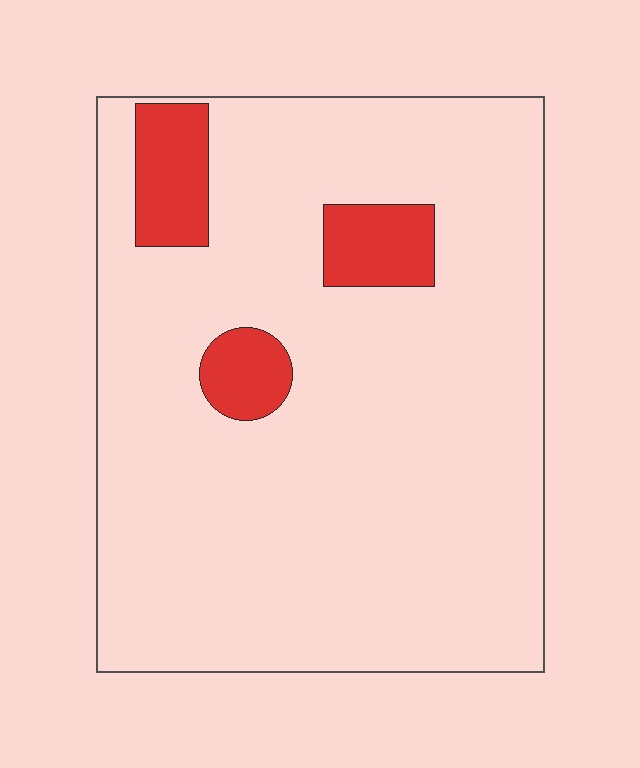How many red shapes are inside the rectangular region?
3.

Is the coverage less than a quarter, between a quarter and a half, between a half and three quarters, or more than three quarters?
Less than a quarter.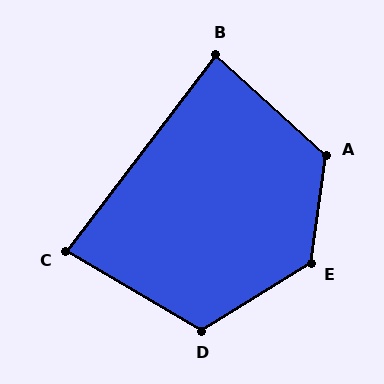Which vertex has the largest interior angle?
E, at approximately 129 degrees.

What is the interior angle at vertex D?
Approximately 118 degrees (obtuse).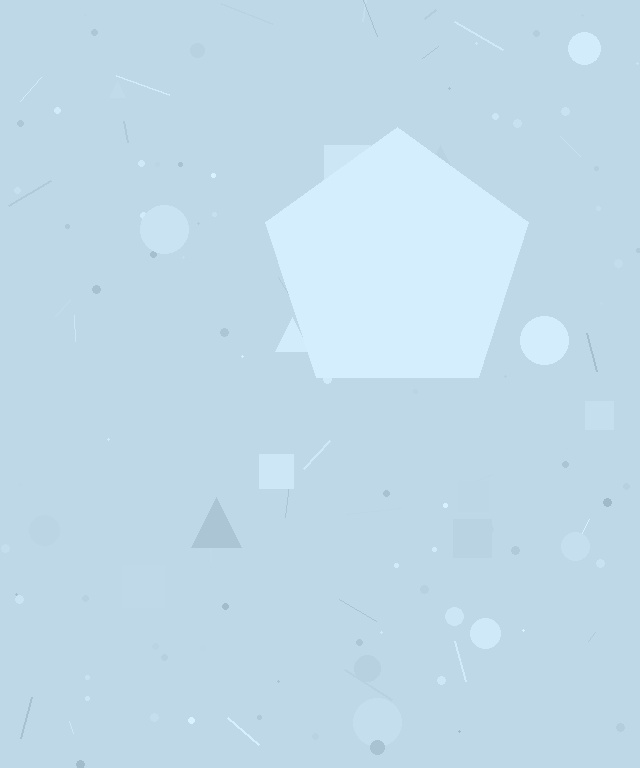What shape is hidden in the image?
A pentagon is hidden in the image.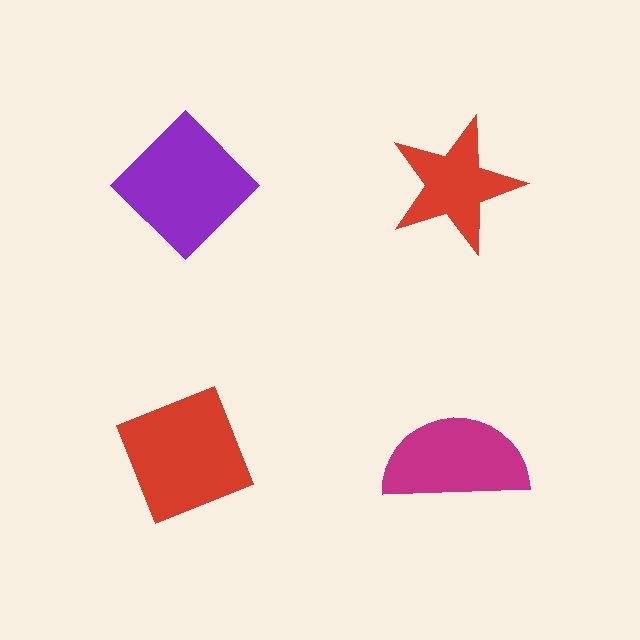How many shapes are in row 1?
2 shapes.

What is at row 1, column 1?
A purple diamond.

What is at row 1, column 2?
A red star.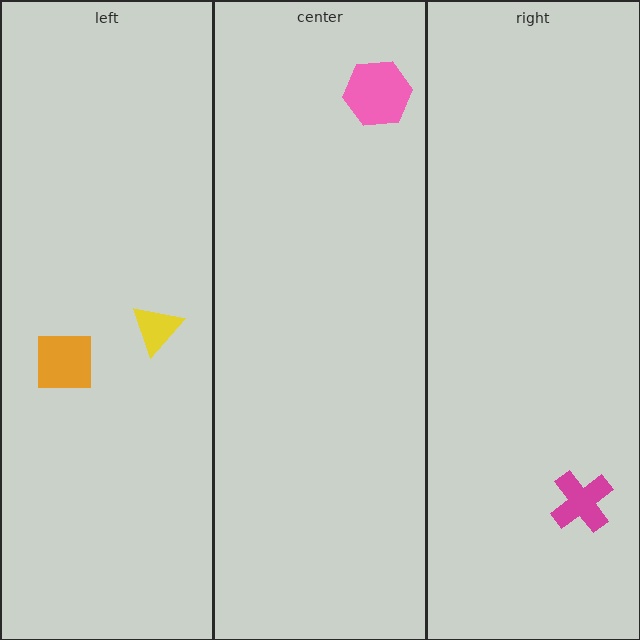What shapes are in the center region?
The pink hexagon.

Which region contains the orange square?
The left region.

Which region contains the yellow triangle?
The left region.